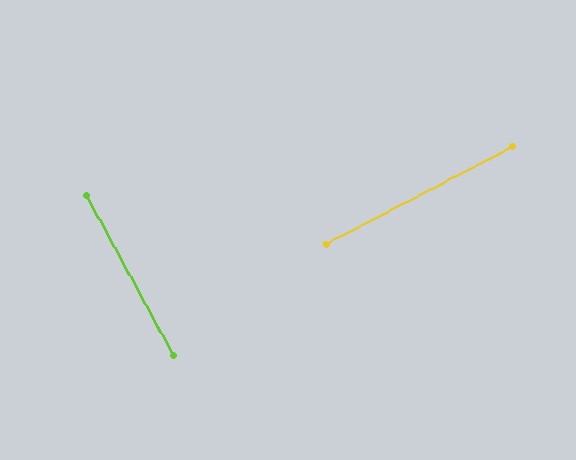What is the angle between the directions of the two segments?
Approximately 89 degrees.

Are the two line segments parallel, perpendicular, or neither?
Perpendicular — they meet at approximately 89°.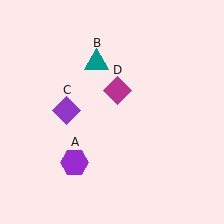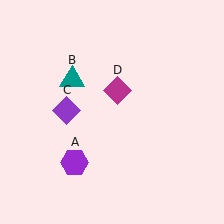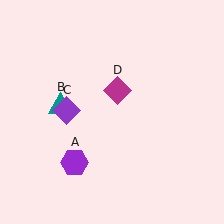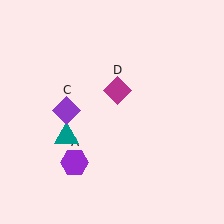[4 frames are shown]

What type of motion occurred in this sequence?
The teal triangle (object B) rotated counterclockwise around the center of the scene.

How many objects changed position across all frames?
1 object changed position: teal triangle (object B).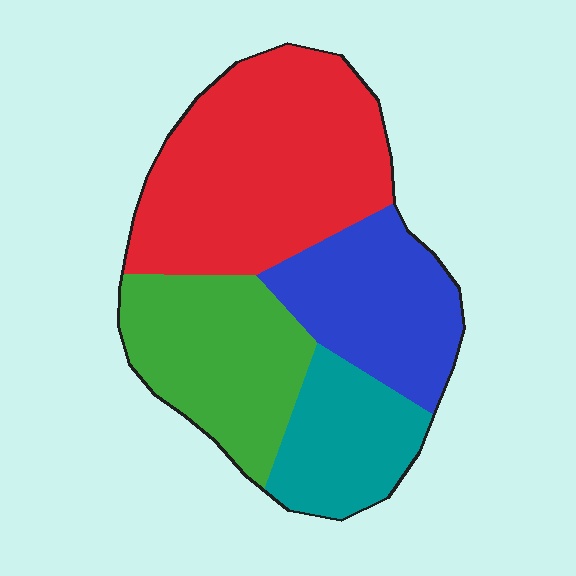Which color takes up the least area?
Teal, at roughly 15%.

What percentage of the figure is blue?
Blue covers roughly 20% of the figure.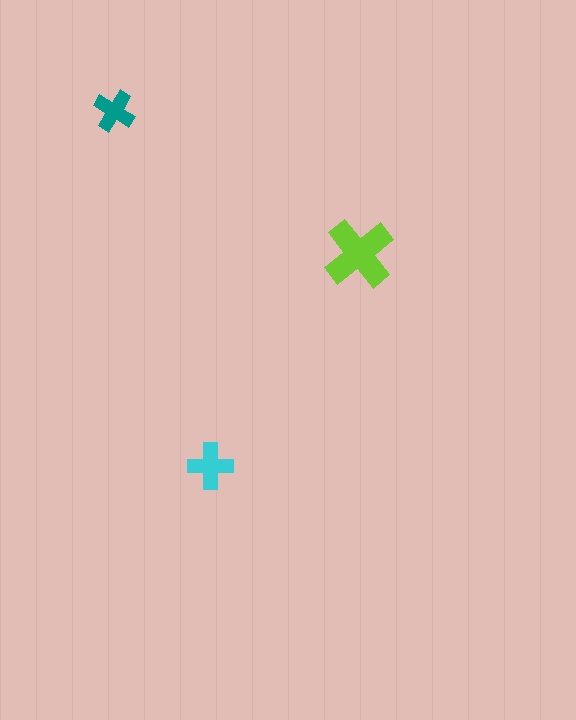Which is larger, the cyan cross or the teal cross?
The cyan one.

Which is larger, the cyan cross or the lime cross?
The lime one.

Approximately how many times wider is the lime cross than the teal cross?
About 1.5 times wider.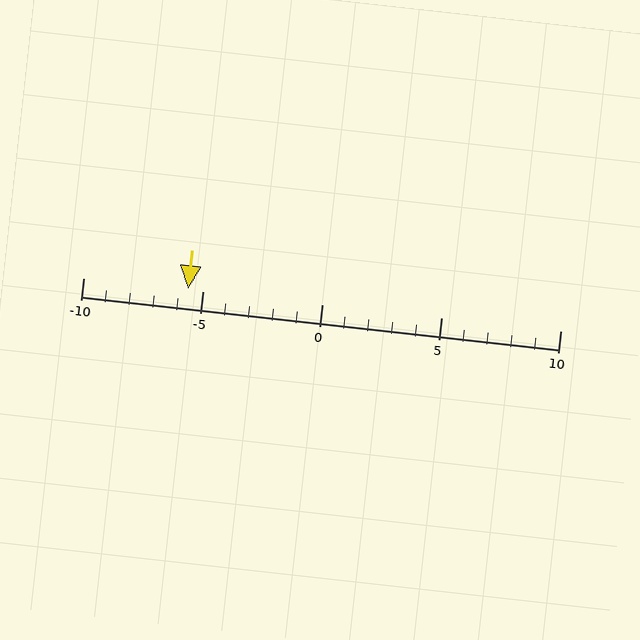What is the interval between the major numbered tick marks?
The major tick marks are spaced 5 units apart.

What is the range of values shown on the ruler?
The ruler shows values from -10 to 10.